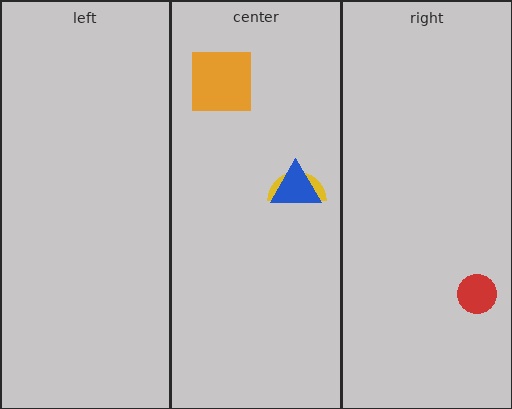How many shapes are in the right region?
1.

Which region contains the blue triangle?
The center region.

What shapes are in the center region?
The yellow semicircle, the orange square, the blue triangle.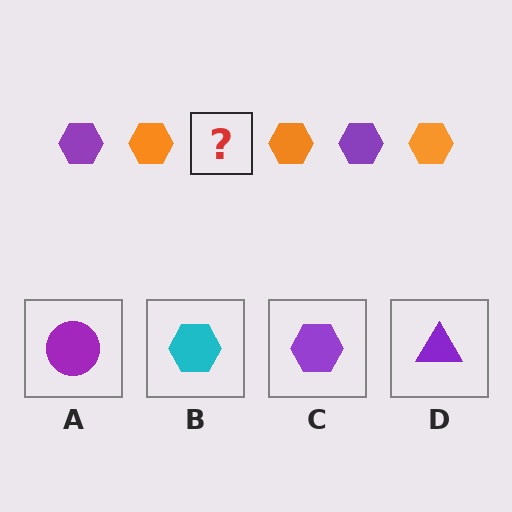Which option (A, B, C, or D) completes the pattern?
C.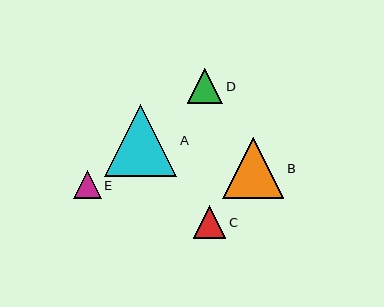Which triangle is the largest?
Triangle A is the largest with a size of approximately 72 pixels.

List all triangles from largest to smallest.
From largest to smallest: A, B, D, C, E.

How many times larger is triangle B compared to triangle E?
Triangle B is approximately 2.2 times the size of triangle E.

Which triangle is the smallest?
Triangle E is the smallest with a size of approximately 28 pixels.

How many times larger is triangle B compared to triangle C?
Triangle B is approximately 1.9 times the size of triangle C.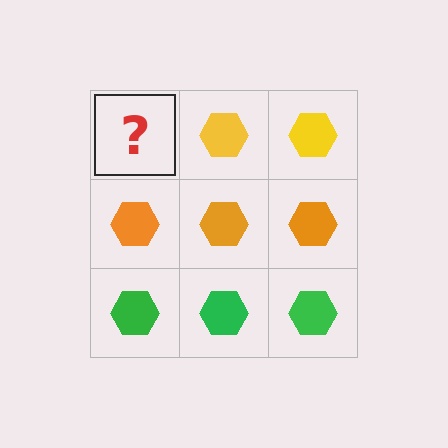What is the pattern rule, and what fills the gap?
The rule is that each row has a consistent color. The gap should be filled with a yellow hexagon.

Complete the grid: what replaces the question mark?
The question mark should be replaced with a yellow hexagon.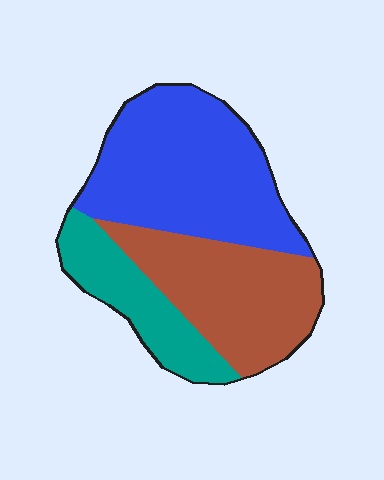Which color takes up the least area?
Teal, at roughly 20%.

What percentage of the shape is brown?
Brown covers 34% of the shape.